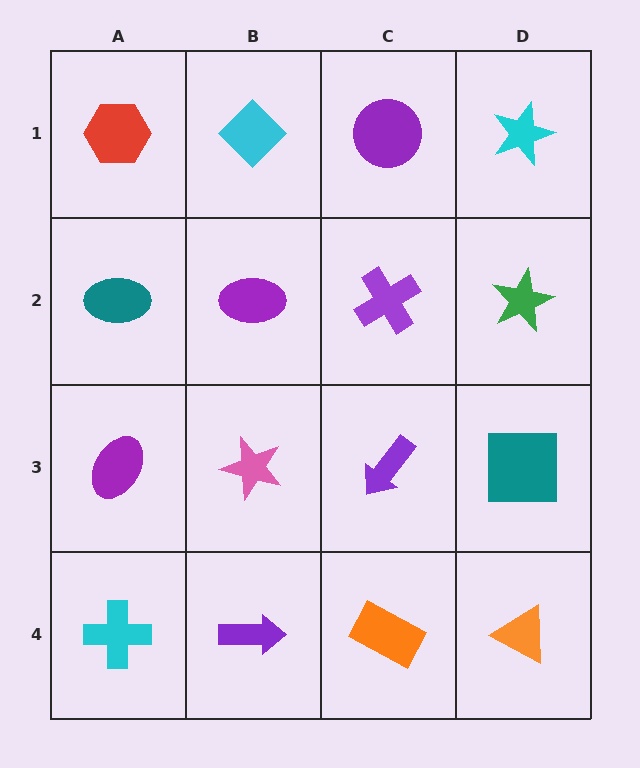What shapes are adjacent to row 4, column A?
A purple ellipse (row 3, column A), a purple arrow (row 4, column B).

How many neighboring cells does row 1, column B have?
3.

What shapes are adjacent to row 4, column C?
A purple arrow (row 3, column C), a purple arrow (row 4, column B), an orange triangle (row 4, column D).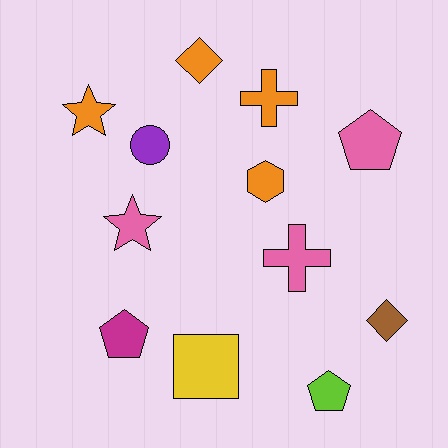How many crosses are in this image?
There are 2 crosses.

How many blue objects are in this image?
There are no blue objects.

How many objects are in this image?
There are 12 objects.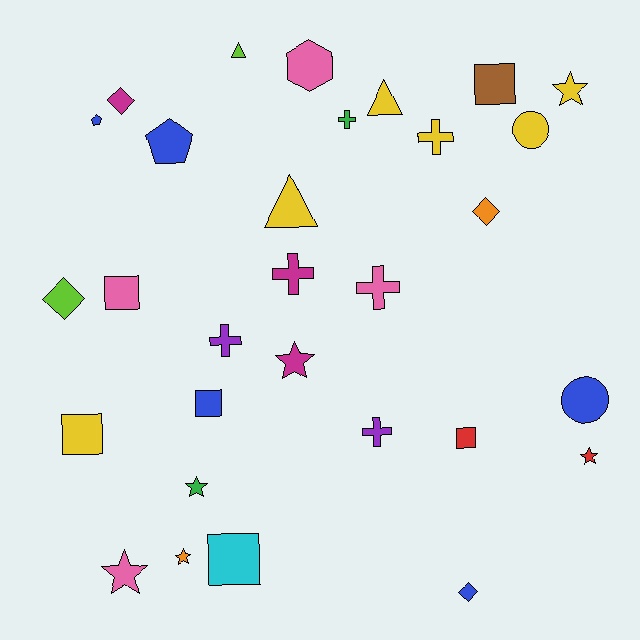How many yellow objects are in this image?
There are 6 yellow objects.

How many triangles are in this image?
There are 3 triangles.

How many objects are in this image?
There are 30 objects.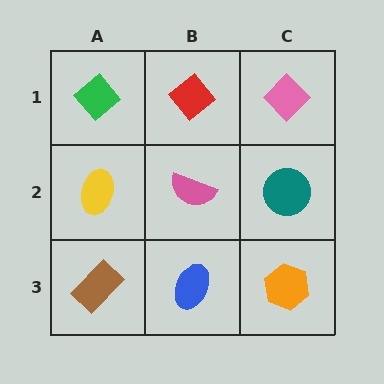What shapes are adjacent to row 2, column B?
A red diamond (row 1, column B), a blue ellipse (row 3, column B), a yellow ellipse (row 2, column A), a teal circle (row 2, column C).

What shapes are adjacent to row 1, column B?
A pink semicircle (row 2, column B), a green diamond (row 1, column A), a pink diamond (row 1, column C).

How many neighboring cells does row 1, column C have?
2.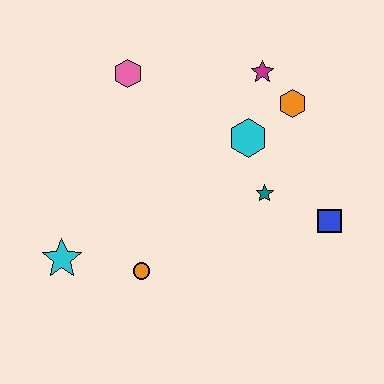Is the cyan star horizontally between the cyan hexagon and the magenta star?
No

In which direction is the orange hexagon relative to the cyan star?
The orange hexagon is to the right of the cyan star.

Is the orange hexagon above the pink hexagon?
No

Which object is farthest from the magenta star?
The cyan star is farthest from the magenta star.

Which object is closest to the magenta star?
The orange hexagon is closest to the magenta star.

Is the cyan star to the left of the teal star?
Yes